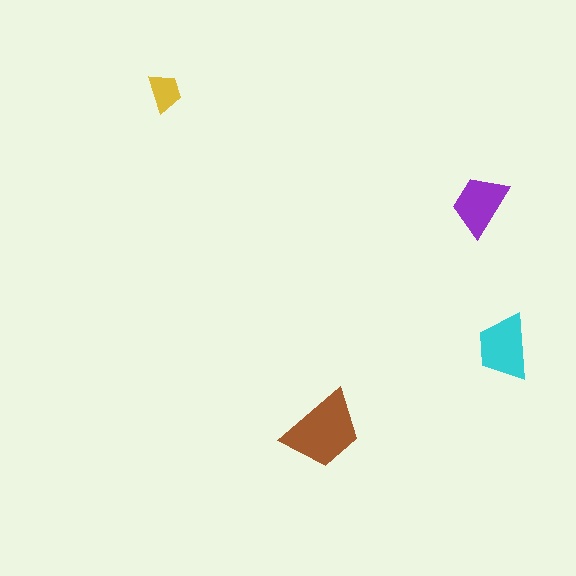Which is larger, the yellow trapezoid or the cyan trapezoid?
The cyan one.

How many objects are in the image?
There are 4 objects in the image.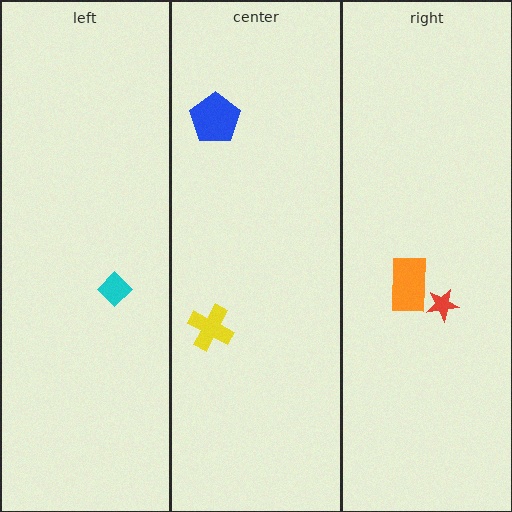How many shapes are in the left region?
1.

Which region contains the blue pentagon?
The center region.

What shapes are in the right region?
The red star, the orange rectangle.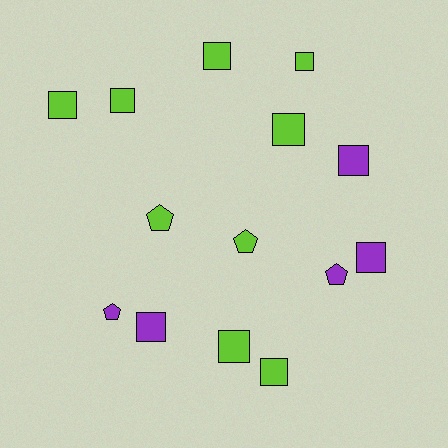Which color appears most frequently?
Lime, with 9 objects.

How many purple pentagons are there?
There are 2 purple pentagons.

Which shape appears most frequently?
Square, with 10 objects.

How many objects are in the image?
There are 14 objects.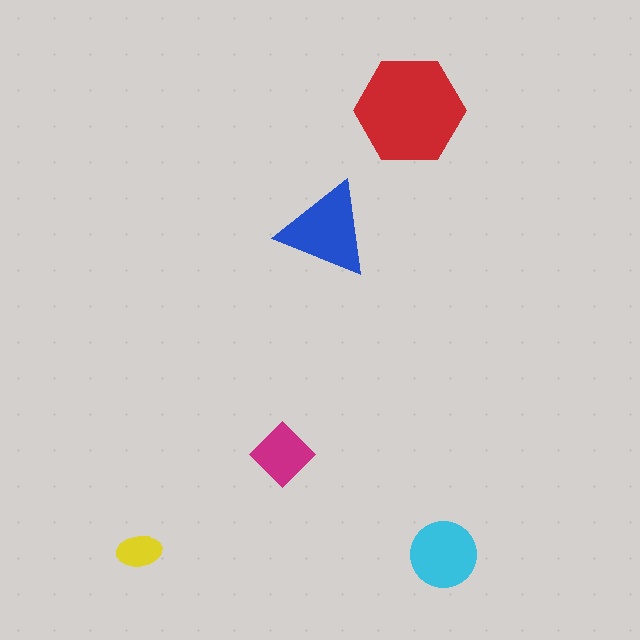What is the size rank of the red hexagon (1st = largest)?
1st.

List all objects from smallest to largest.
The yellow ellipse, the magenta diamond, the cyan circle, the blue triangle, the red hexagon.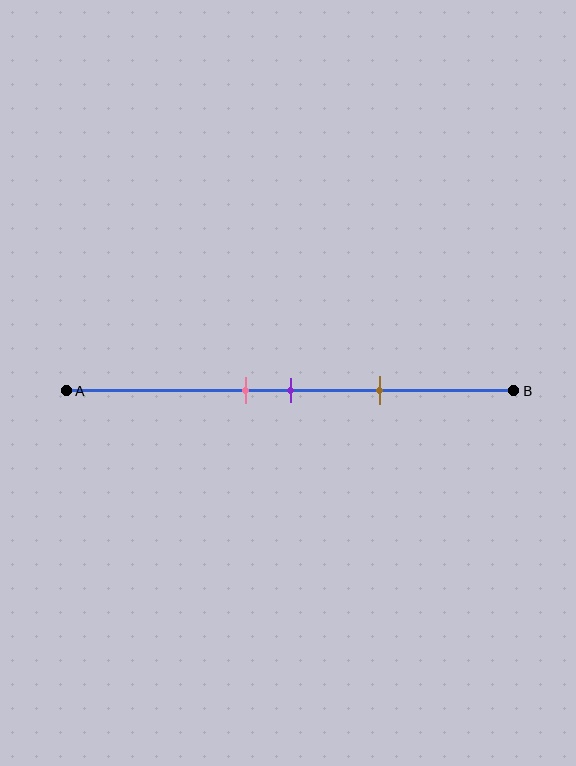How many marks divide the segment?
There are 3 marks dividing the segment.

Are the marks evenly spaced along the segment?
Yes, the marks are approximately evenly spaced.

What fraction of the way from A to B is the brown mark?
The brown mark is approximately 70% (0.7) of the way from A to B.